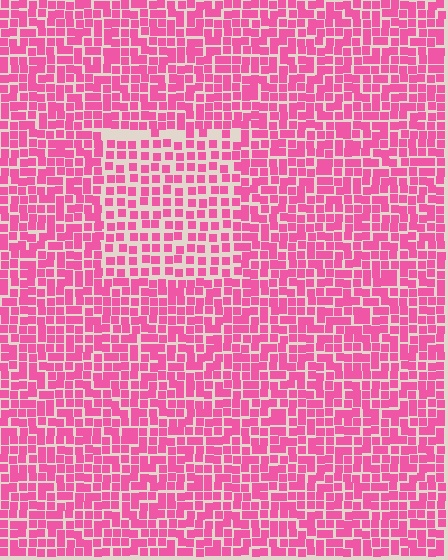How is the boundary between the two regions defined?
The boundary is defined by a change in element density (approximately 1.6x ratio). All elements are the same color, size, and shape.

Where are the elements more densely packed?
The elements are more densely packed outside the rectangle boundary.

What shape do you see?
I see a rectangle.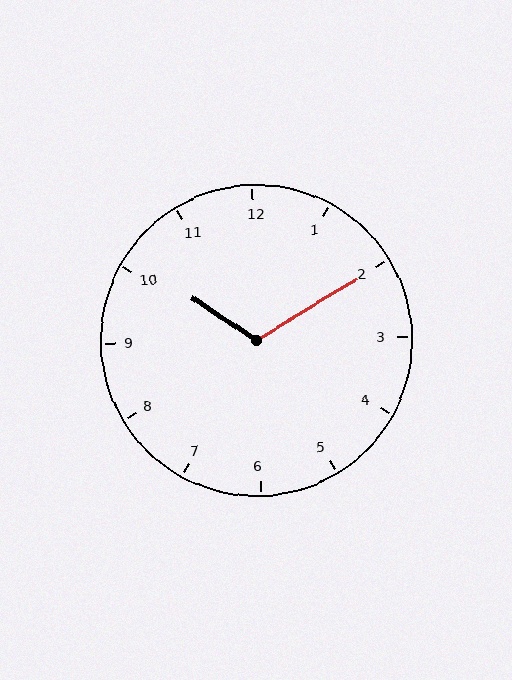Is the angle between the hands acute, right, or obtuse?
It is obtuse.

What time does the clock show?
10:10.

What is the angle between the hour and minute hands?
Approximately 115 degrees.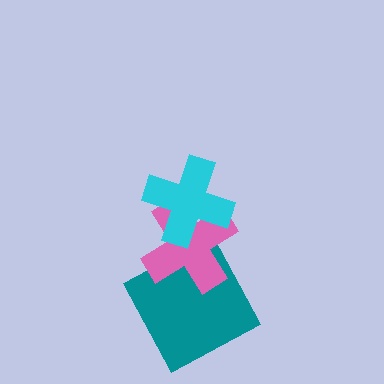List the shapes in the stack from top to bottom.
From top to bottom: the cyan cross, the pink cross, the teal square.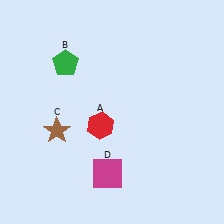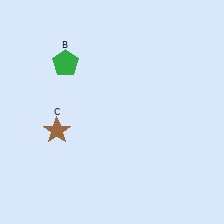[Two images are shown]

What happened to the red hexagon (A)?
The red hexagon (A) was removed in Image 2. It was in the bottom-left area of Image 1.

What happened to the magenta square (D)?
The magenta square (D) was removed in Image 2. It was in the bottom-left area of Image 1.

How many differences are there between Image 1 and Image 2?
There are 2 differences between the two images.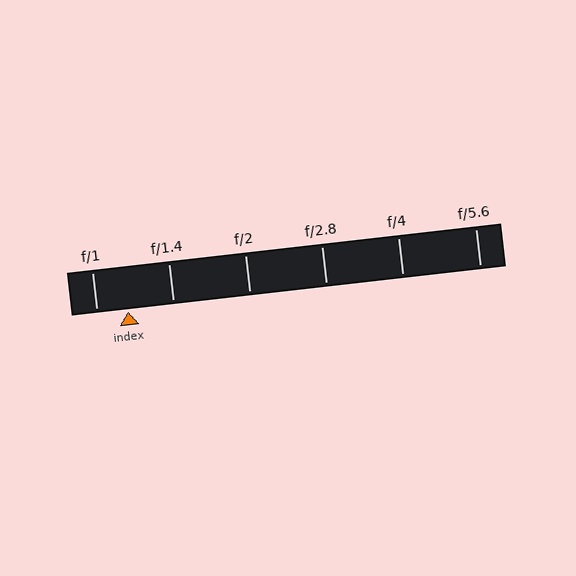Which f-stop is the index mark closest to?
The index mark is closest to f/1.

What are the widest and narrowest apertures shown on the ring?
The widest aperture shown is f/1 and the narrowest is f/5.6.